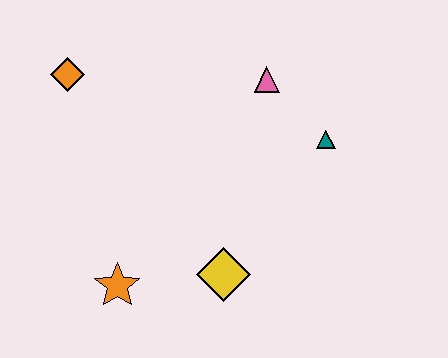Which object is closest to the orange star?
The yellow diamond is closest to the orange star.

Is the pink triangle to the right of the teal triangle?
No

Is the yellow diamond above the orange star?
Yes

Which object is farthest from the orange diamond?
The teal triangle is farthest from the orange diamond.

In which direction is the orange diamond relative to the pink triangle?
The orange diamond is to the left of the pink triangle.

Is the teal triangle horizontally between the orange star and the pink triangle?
No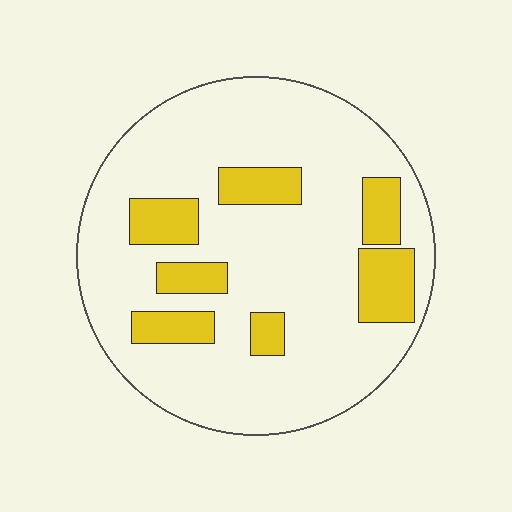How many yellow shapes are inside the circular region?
7.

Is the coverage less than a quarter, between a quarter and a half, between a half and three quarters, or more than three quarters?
Less than a quarter.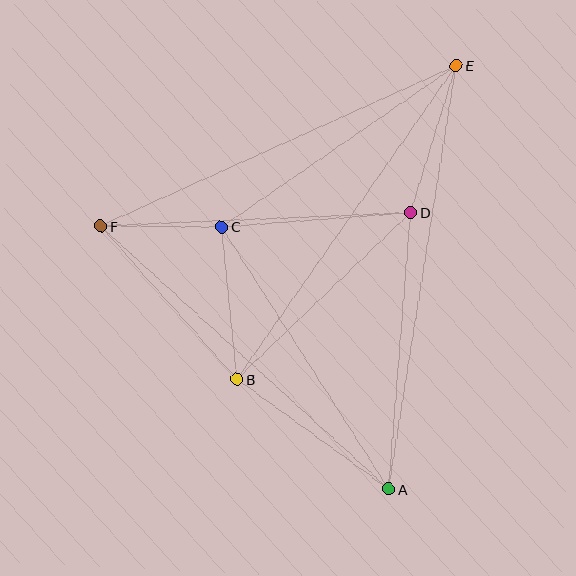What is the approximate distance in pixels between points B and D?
The distance between B and D is approximately 241 pixels.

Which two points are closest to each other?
Points C and F are closest to each other.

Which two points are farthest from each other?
Points A and E are farthest from each other.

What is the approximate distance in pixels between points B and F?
The distance between B and F is approximately 205 pixels.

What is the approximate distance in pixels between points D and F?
The distance between D and F is approximately 311 pixels.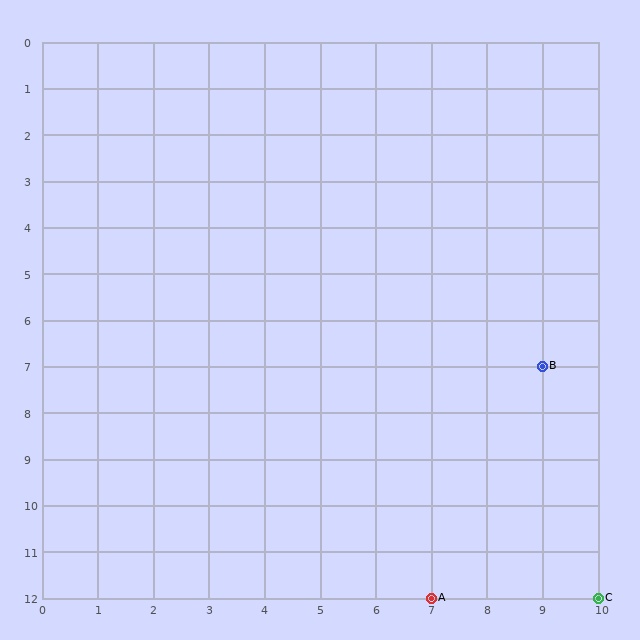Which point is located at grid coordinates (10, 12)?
Point C is at (10, 12).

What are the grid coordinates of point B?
Point B is at grid coordinates (9, 7).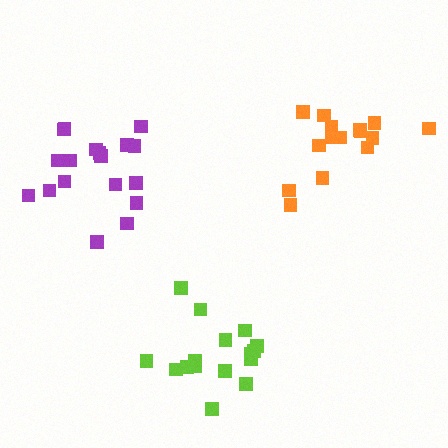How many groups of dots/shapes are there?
There are 3 groups.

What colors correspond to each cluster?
The clusters are colored: lime, purple, orange.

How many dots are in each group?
Group 1: 16 dots, Group 2: 18 dots, Group 3: 15 dots (49 total).